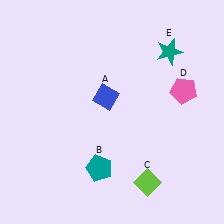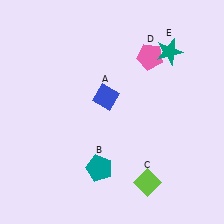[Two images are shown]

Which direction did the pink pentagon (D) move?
The pink pentagon (D) moved up.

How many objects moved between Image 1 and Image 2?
1 object moved between the two images.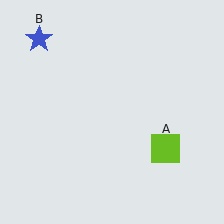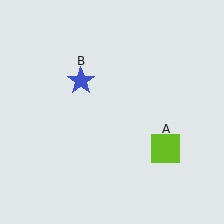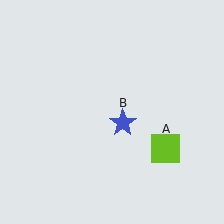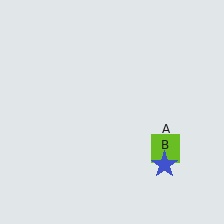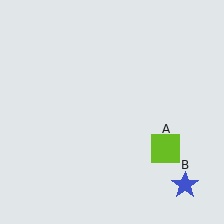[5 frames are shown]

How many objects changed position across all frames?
1 object changed position: blue star (object B).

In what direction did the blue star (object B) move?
The blue star (object B) moved down and to the right.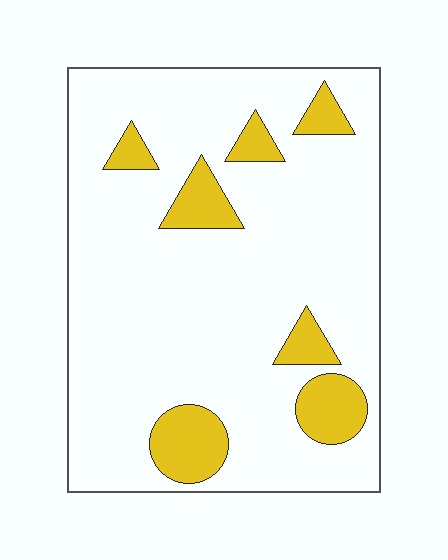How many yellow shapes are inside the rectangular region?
7.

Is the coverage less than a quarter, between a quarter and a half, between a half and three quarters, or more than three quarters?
Less than a quarter.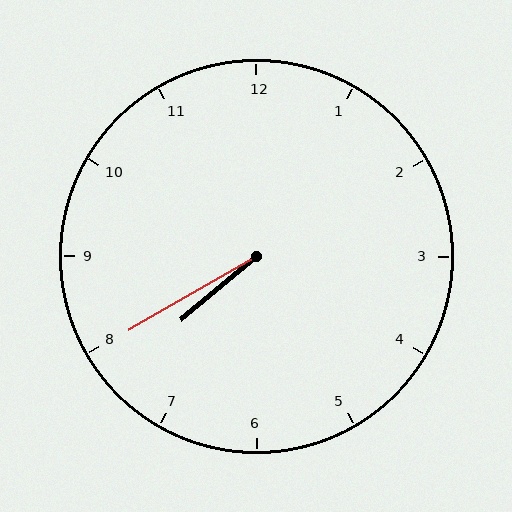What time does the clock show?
7:40.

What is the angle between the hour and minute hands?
Approximately 10 degrees.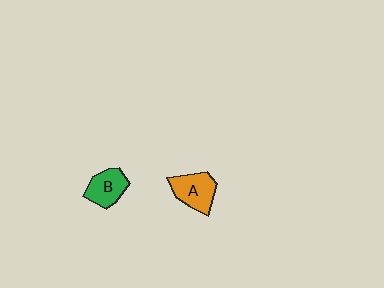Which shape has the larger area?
Shape A (orange).